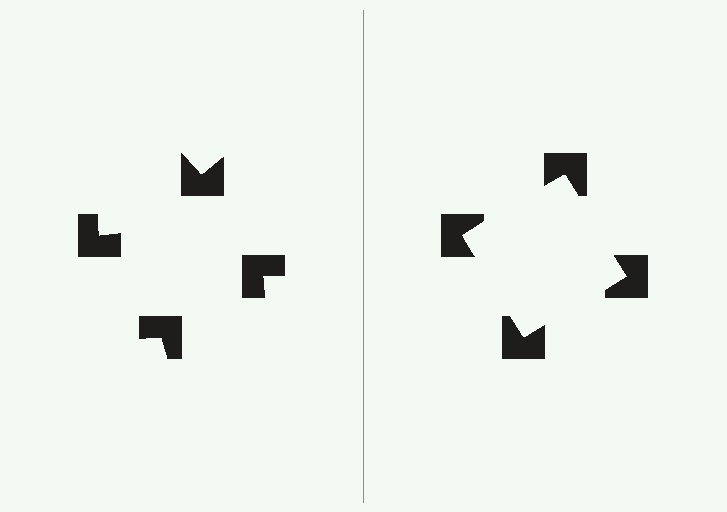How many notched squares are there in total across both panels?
8 — 4 on each side.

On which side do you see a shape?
An illusory square appears on the right side. On the left side the wedge cuts are rotated, so no coherent shape forms.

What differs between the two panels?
The notched squares are positioned identically on both sides; only the wedge orientations differ. On the right they align to a square; on the left they are misaligned.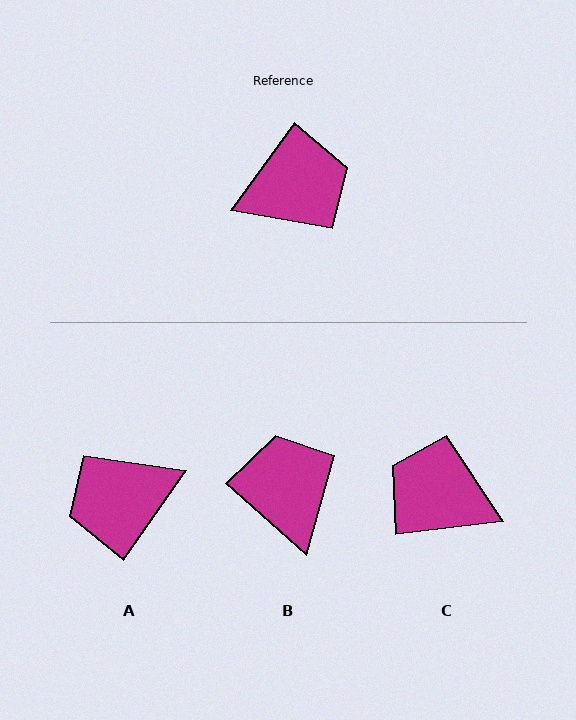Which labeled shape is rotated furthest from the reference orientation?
A, about 179 degrees away.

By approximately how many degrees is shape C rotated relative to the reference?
Approximately 133 degrees counter-clockwise.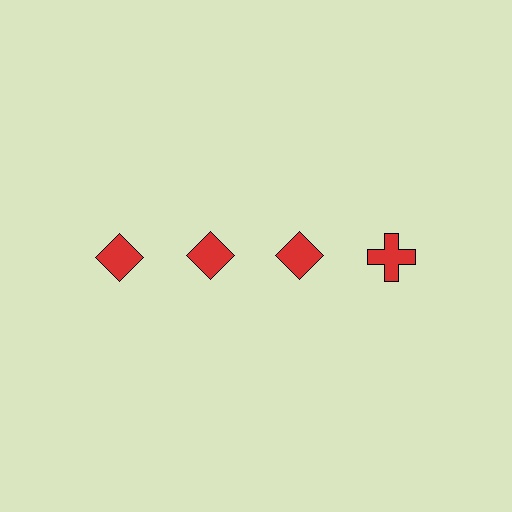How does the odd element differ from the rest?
It has a different shape: cross instead of diamond.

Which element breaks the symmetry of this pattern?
The red cross in the top row, second from right column breaks the symmetry. All other shapes are red diamonds.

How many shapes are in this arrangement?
There are 4 shapes arranged in a grid pattern.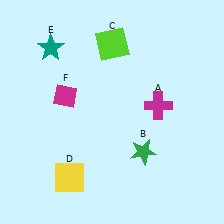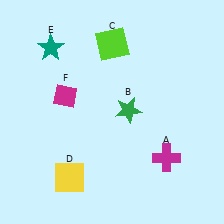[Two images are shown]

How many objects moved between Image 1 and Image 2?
2 objects moved between the two images.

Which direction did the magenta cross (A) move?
The magenta cross (A) moved down.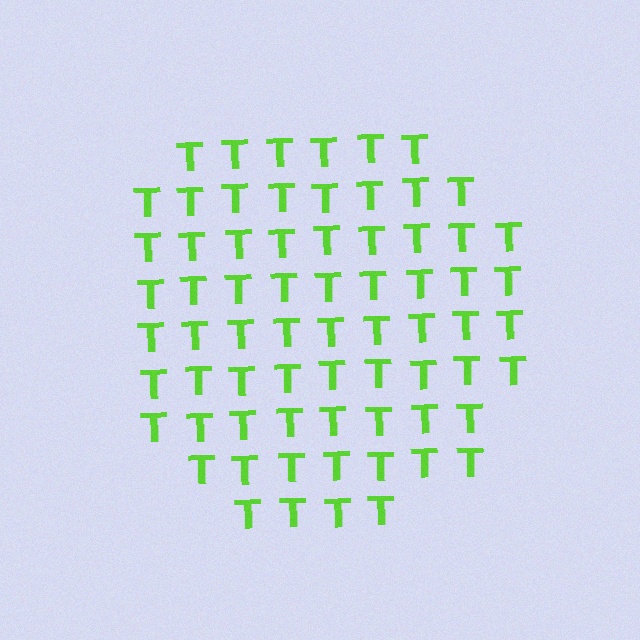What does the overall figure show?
The overall figure shows a circle.